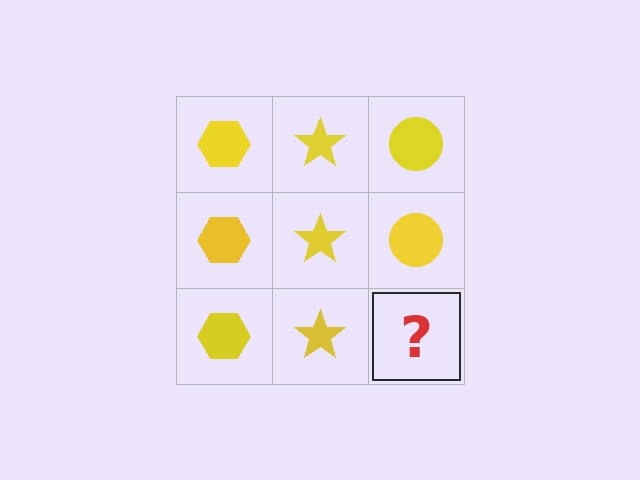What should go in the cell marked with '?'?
The missing cell should contain a yellow circle.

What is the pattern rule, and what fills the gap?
The rule is that each column has a consistent shape. The gap should be filled with a yellow circle.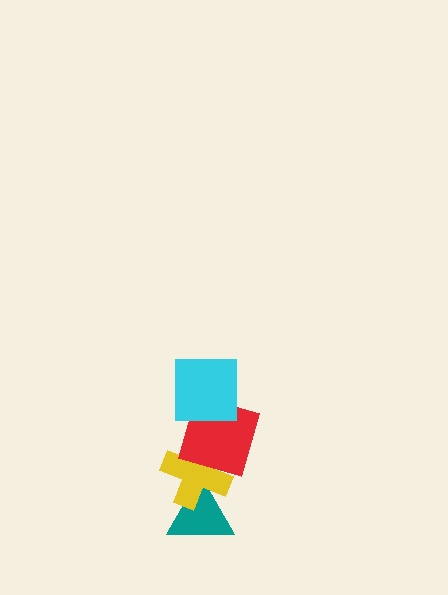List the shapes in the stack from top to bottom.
From top to bottom: the cyan square, the red square, the yellow cross, the teal triangle.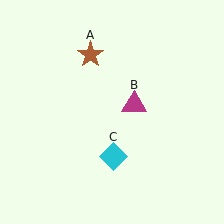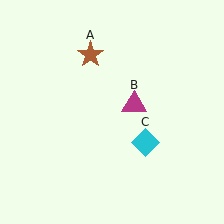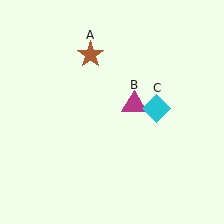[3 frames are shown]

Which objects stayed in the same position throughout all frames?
Brown star (object A) and magenta triangle (object B) remained stationary.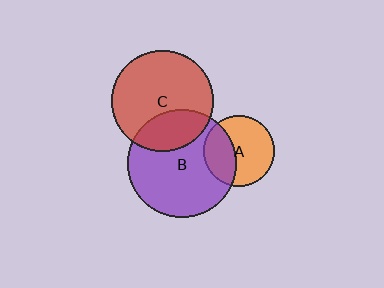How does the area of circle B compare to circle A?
Approximately 2.3 times.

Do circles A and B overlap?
Yes.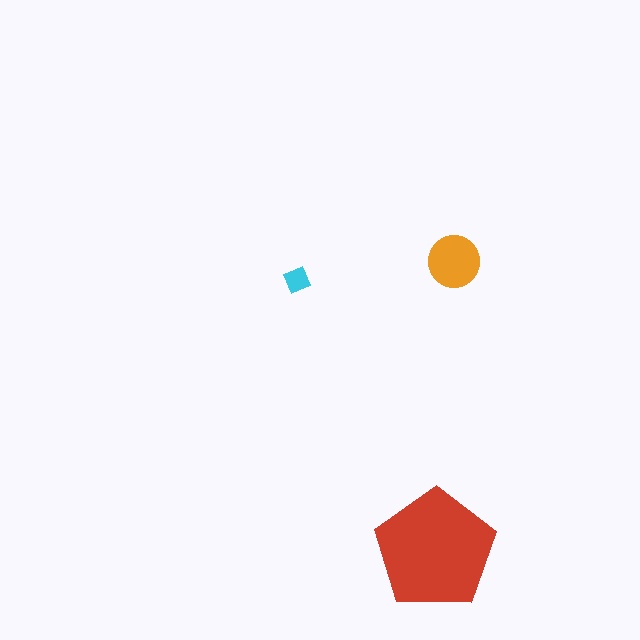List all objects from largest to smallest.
The red pentagon, the orange circle, the cyan diamond.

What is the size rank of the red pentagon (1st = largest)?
1st.